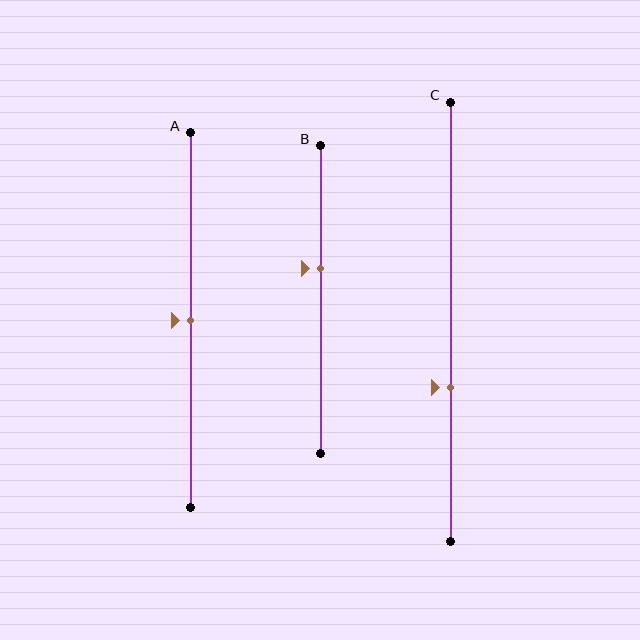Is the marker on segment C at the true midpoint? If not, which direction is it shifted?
No, the marker on segment C is shifted downward by about 15% of the segment length.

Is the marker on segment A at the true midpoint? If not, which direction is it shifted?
Yes, the marker on segment A is at the true midpoint.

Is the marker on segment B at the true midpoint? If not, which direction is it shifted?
No, the marker on segment B is shifted upward by about 10% of the segment length.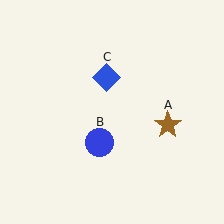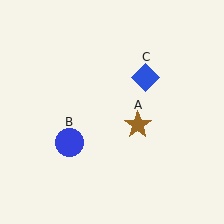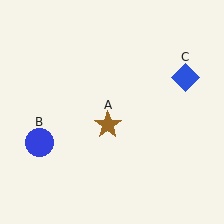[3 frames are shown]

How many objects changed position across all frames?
3 objects changed position: brown star (object A), blue circle (object B), blue diamond (object C).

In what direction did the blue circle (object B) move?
The blue circle (object B) moved left.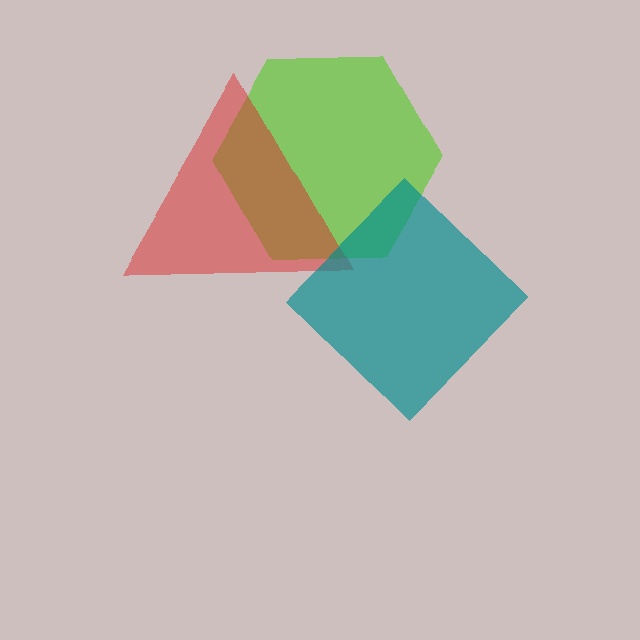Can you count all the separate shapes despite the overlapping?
Yes, there are 3 separate shapes.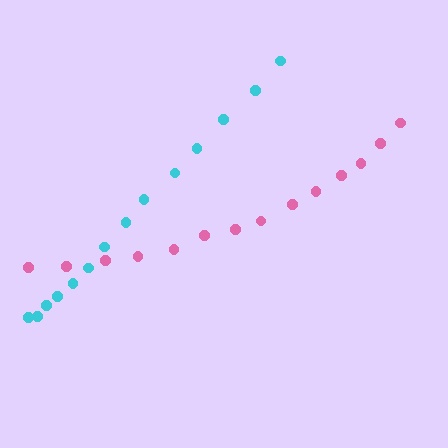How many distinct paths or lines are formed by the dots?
There are 2 distinct paths.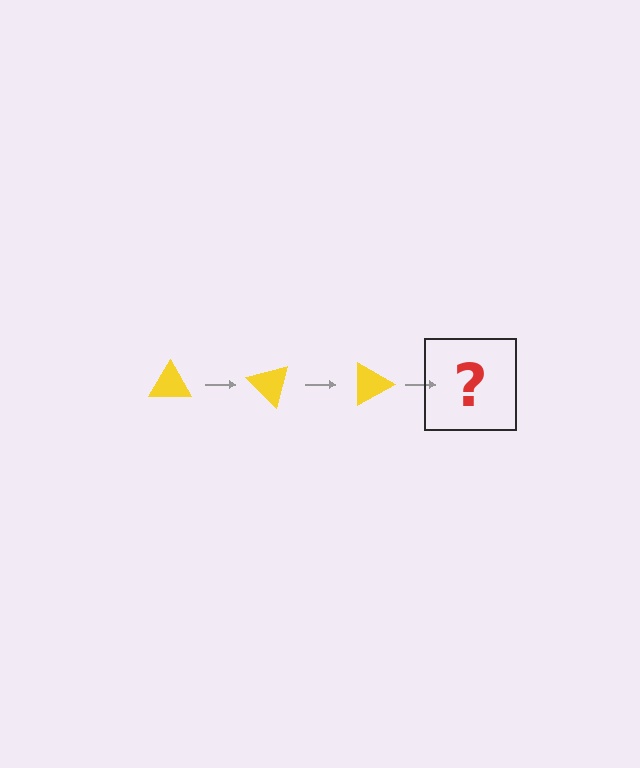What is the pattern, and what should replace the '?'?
The pattern is that the triangle rotates 45 degrees each step. The '?' should be a yellow triangle rotated 135 degrees.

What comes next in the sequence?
The next element should be a yellow triangle rotated 135 degrees.